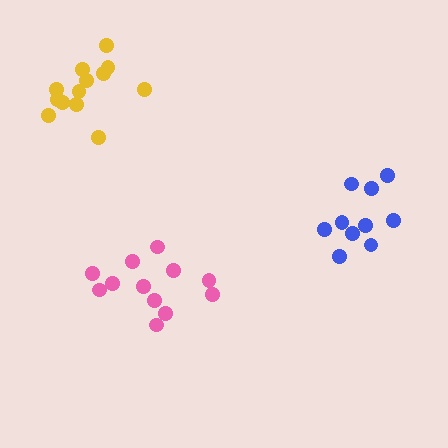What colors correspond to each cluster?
The clusters are colored: pink, yellow, blue.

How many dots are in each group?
Group 1: 12 dots, Group 2: 13 dots, Group 3: 10 dots (35 total).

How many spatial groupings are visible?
There are 3 spatial groupings.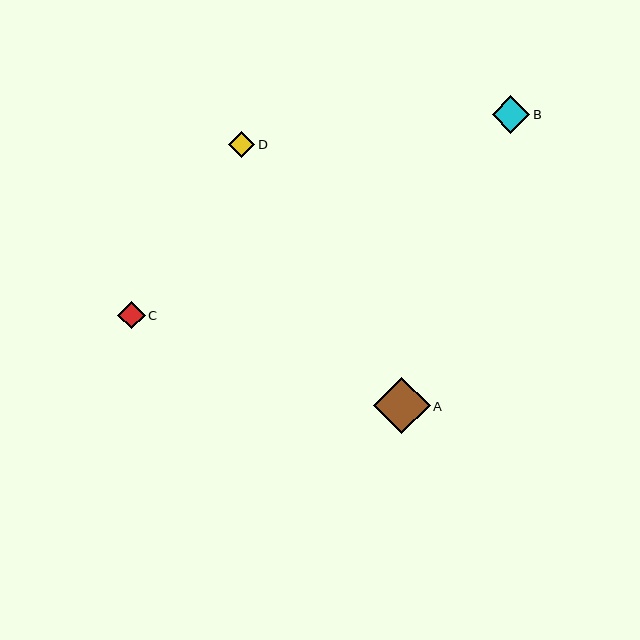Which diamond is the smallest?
Diamond D is the smallest with a size of approximately 26 pixels.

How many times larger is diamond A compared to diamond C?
Diamond A is approximately 2.0 times the size of diamond C.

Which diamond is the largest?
Diamond A is the largest with a size of approximately 57 pixels.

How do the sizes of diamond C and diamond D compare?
Diamond C and diamond D are approximately the same size.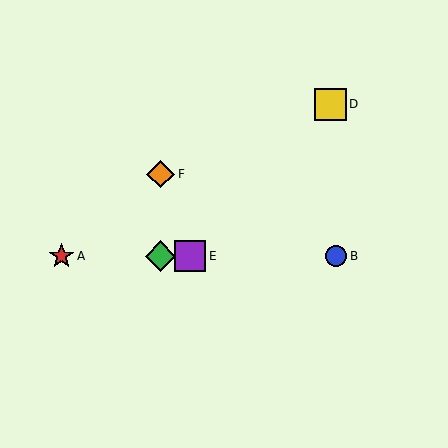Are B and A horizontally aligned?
Yes, both are at y≈256.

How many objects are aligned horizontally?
4 objects (A, B, C, E) are aligned horizontally.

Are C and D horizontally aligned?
No, C is at y≈256 and D is at y≈104.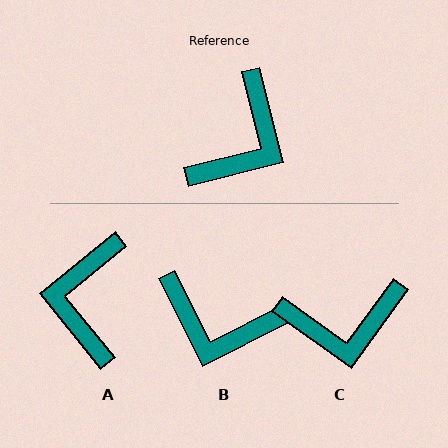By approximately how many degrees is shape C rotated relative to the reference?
Approximately 50 degrees clockwise.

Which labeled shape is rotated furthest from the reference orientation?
A, about 155 degrees away.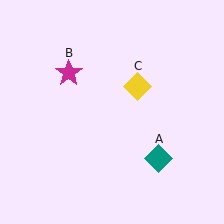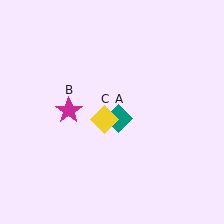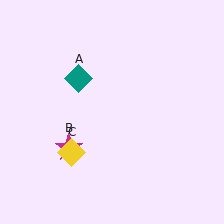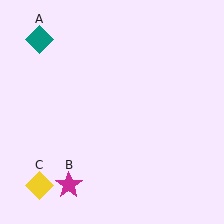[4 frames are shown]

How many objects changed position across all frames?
3 objects changed position: teal diamond (object A), magenta star (object B), yellow diamond (object C).